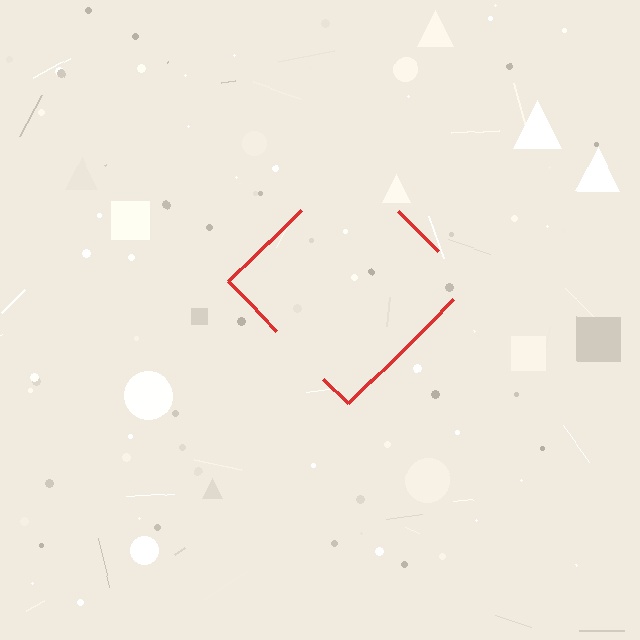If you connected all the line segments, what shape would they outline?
They would outline a diamond.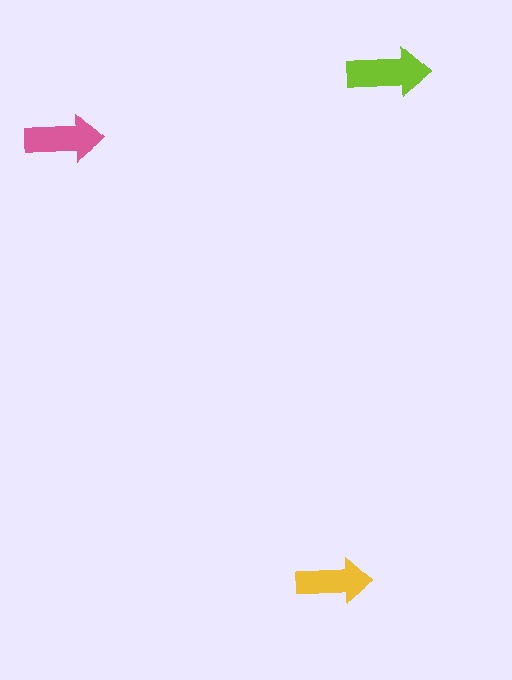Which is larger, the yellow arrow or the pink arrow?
The pink one.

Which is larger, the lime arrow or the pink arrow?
The lime one.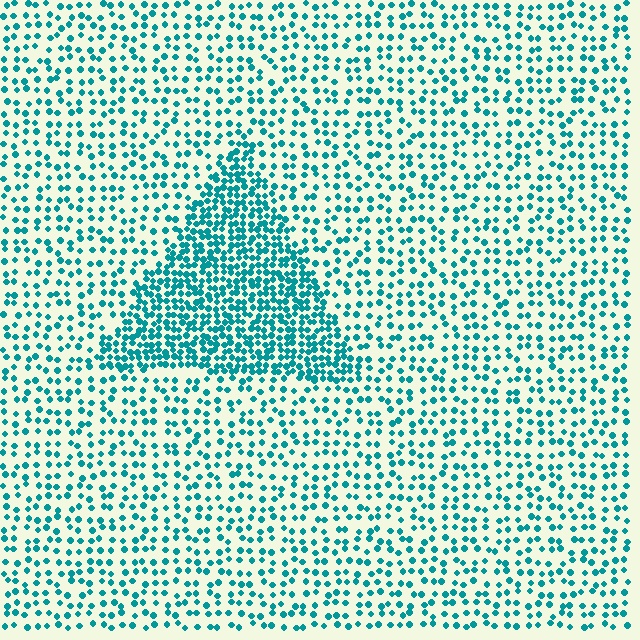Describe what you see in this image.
The image contains small teal elements arranged at two different densities. A triangle-shaped region is visible where the elements are more densely packed than the surrounding area.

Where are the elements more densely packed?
The elements are more densely packed inside the triangle boundary.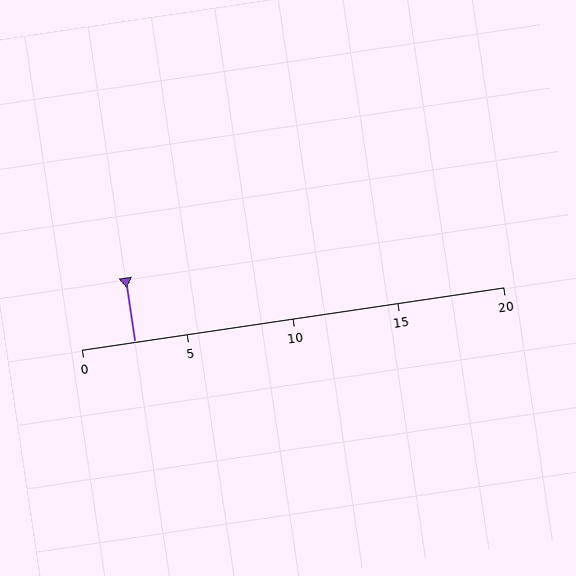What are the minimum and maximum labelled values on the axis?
The axis runs from 0 to 20.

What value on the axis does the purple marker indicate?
The marker indicates approximately 2.5.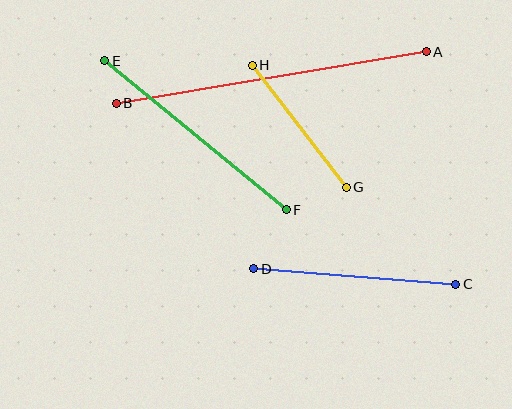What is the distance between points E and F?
The distance is approximately 235 pixels.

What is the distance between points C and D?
The distance is approximately 203 pixels.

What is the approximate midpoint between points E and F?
The midpoint is at approximately (195, 135) pixels.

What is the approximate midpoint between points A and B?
The midpoint is at approximately (271, 77) pixels.